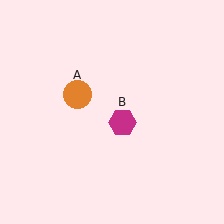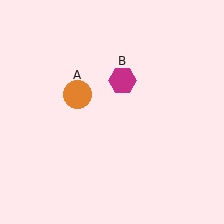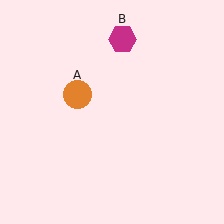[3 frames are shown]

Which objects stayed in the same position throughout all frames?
Orange circle (object A) remained stationary.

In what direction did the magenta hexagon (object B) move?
The magenta hexagon (object B) moved up.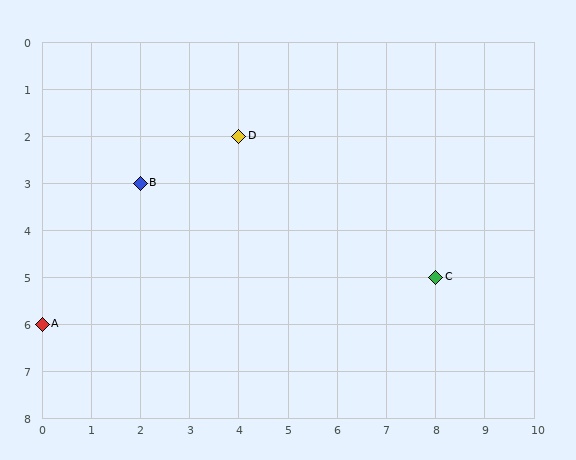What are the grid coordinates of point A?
Point A is at grid coordinates (0, 6).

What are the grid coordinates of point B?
Point B is at grid coordinates (2, 3).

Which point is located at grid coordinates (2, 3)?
Point B is at (2, 3).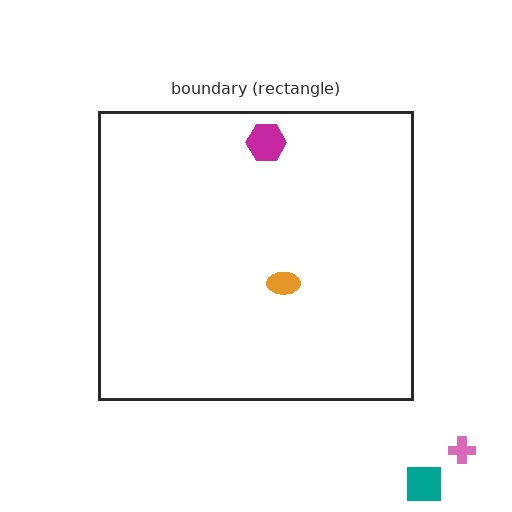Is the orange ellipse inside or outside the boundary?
Inside.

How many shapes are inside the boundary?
2 inside, 2 outside.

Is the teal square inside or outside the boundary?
Outside.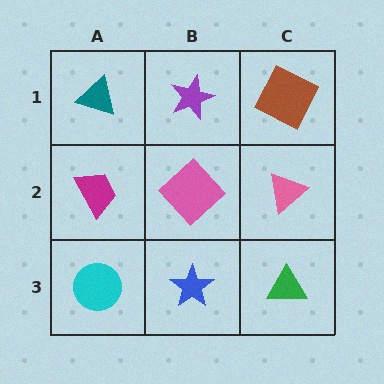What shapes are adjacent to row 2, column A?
A teal triangle (row 1, column A), a cyan circle (row 3, column A), a pink diamond (row 2, column B).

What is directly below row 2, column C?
A green triangle.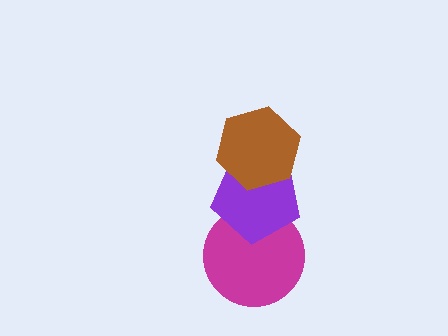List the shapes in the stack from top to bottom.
From top to bottom: the brown hexagon, the purple pentagon, the magenta circle.